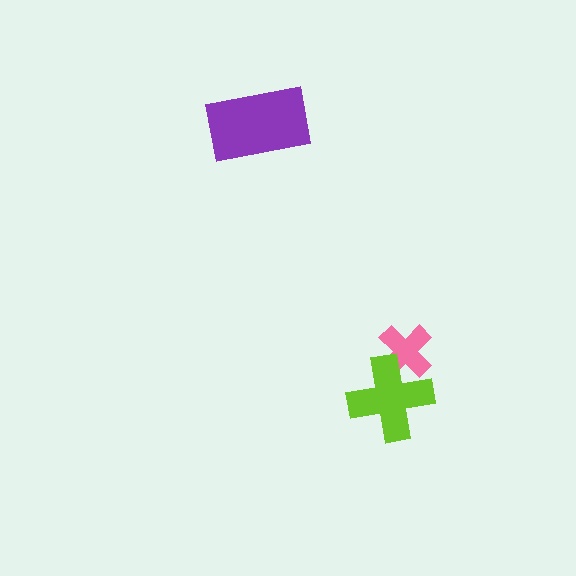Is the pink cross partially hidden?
Yes, it is partially covered by another shape.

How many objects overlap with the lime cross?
1 object overlaps with the lime cross.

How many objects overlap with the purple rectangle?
0 objects overlap with the purple rectangle.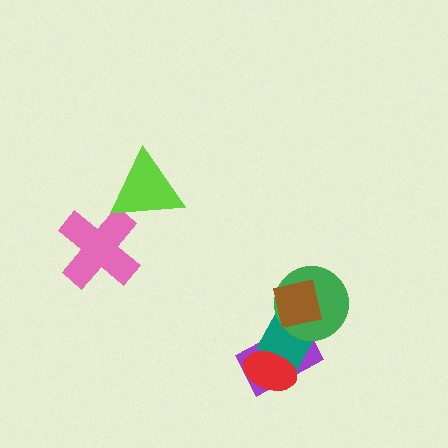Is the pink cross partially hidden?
Yes, it is partially covered by another shape.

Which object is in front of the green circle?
The brown square is in front of the green circle.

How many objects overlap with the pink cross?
1 object overlaps with the pink cross.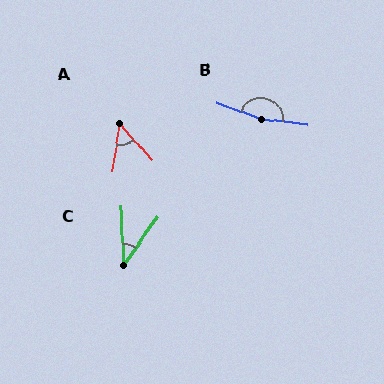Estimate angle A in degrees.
Approximately 50 degrees.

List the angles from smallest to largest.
C (37°), A (50°), B (167°).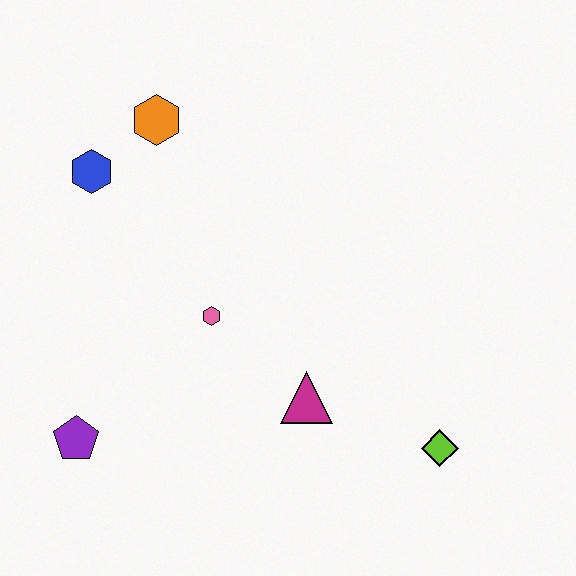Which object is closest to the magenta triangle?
The pink hexagon is closest to the magenta triangle.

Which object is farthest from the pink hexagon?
The lime diamond is farthest from the pink hexagon.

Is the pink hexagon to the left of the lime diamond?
Yes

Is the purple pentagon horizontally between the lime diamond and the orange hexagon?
No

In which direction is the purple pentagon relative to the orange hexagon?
The purple pentagon is below the orange hexagon.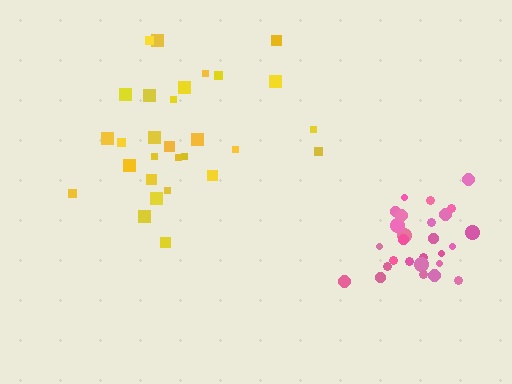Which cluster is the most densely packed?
Pink.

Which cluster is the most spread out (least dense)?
Yellow.